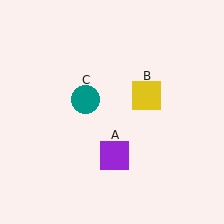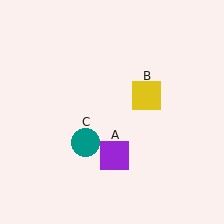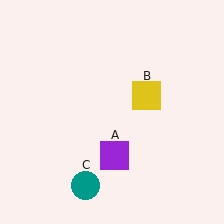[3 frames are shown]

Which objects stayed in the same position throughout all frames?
Purple square (object A) and yellow square (object B) remained stationary.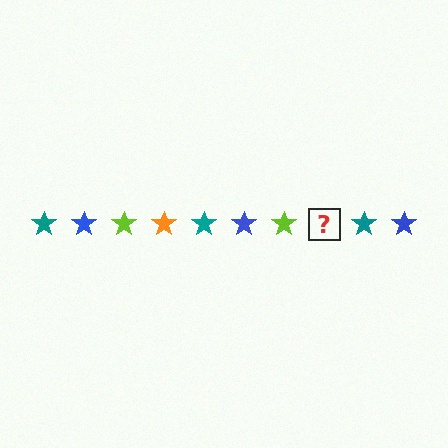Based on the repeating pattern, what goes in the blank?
The blank should be an orange star.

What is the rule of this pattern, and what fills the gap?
The rule is that the pattern cycles through teal, blue, lime, orange stars. The gap should be filled with an orange star.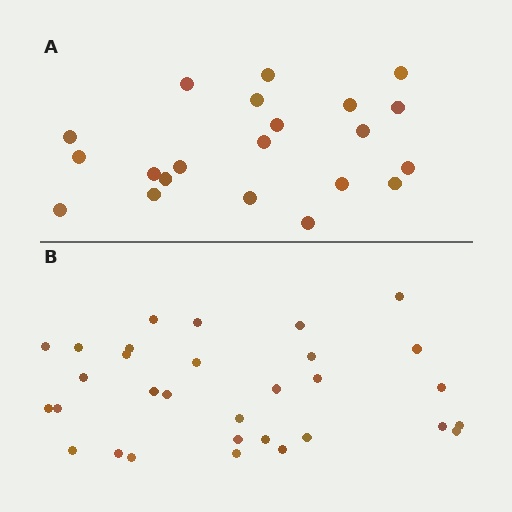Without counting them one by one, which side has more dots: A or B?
Region B (the bottom region) has more dots.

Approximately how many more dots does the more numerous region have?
Region B has roughly 10 or so more dots than region A.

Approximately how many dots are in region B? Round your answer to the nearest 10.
About 30 dots. (The exact count is 31, which rounds to 30.)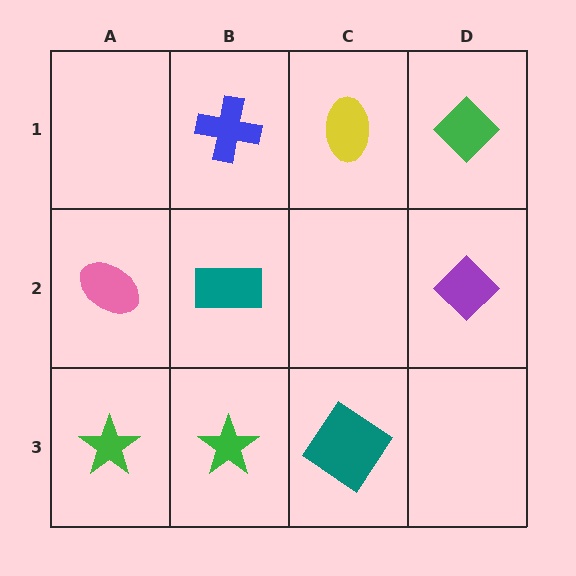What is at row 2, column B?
A teal rectangle.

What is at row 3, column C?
A teal diamond.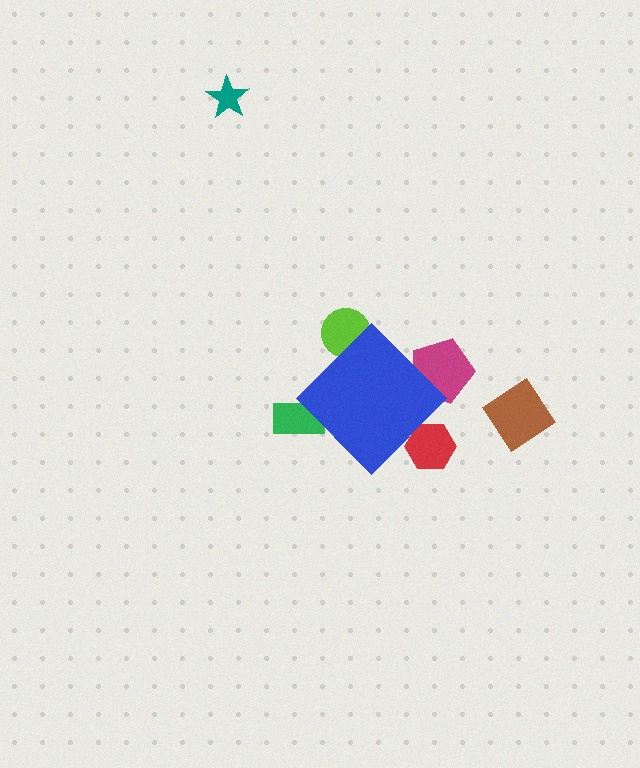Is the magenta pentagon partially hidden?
Yes, the magenta pentagon is partially hidden behind the blue diamond.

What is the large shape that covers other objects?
A blue diamond.